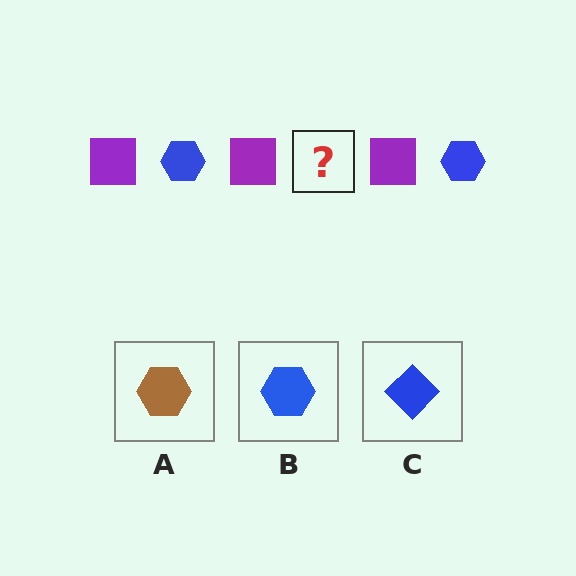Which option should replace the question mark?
Option B.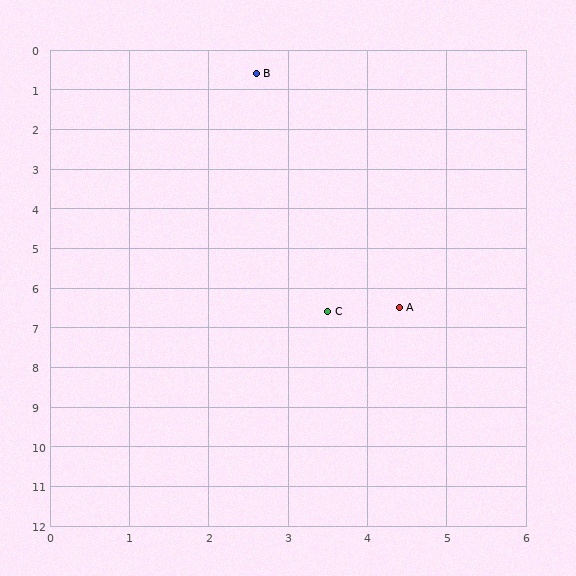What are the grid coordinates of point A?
Point A is at approximately (4.4, 6.5).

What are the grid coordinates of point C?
Point C is at approximately (3.5, 6.6).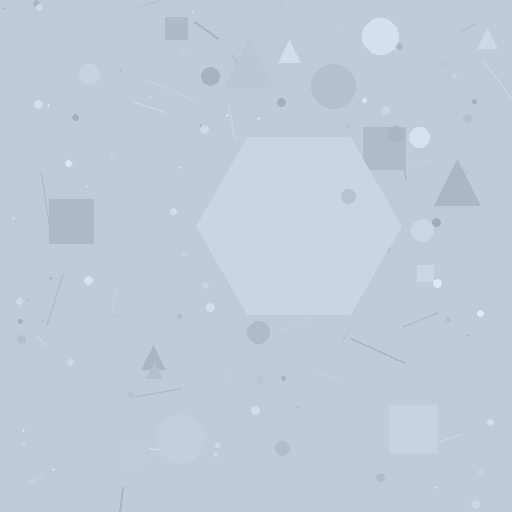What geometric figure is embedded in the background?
A hexagon is embedded in the background.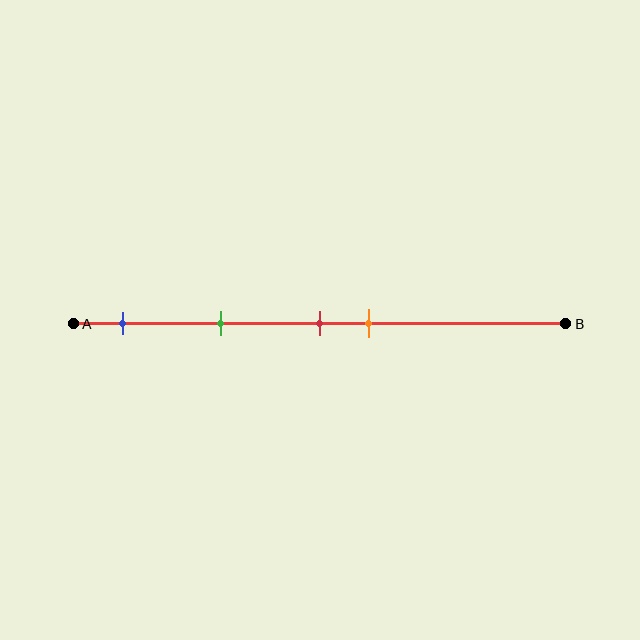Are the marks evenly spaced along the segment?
No, the marks are not evenly spaced.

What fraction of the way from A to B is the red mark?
The red mark is approximately 50% (0.5) of the way from A to B.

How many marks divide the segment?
There are 4 marks dividing the segment.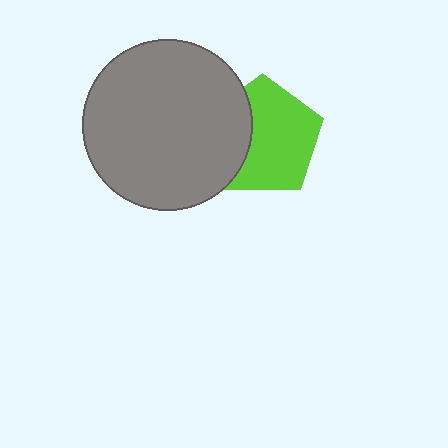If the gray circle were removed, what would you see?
You would see the complete lime pentagon.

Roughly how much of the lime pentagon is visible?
Most of it is visible (roughly 68%).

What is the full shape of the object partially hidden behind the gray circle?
The partially hidden object is a lime pentagon.